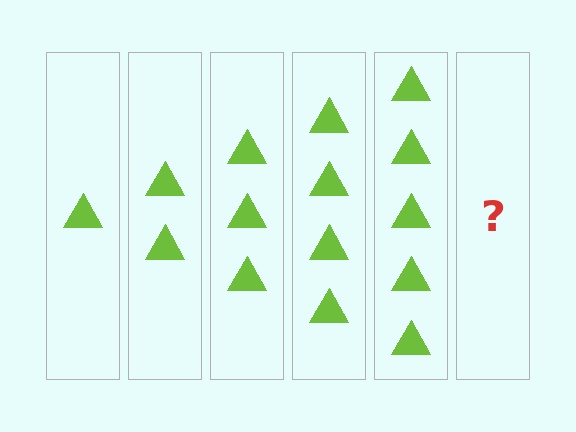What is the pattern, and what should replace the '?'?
The pattern is that each step adds one more triangle. The '?' should be 6 triangles.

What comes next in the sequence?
The next element should be 6 triangles.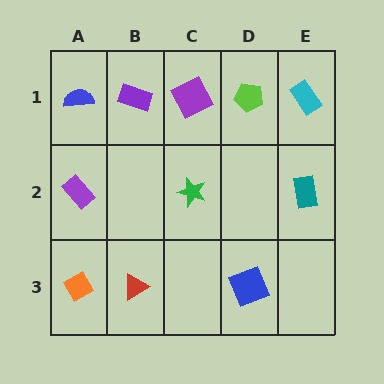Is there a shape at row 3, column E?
No, that cell is empty.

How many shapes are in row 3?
3 shapes.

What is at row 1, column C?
A purple square.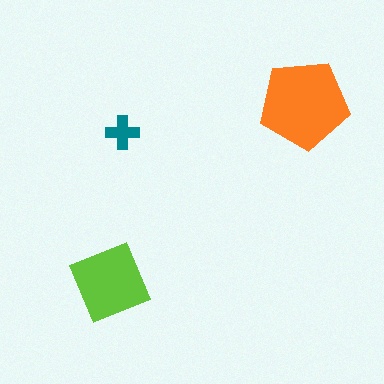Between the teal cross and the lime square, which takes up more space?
The lime square.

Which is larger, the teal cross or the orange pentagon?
The orange pentagon.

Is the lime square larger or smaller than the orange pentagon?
Smaller.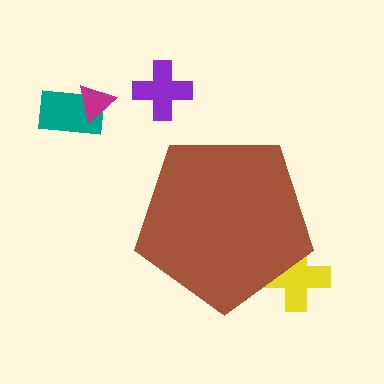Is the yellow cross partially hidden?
Yes, the yellow cross is partially hidden behind the brown pentagon.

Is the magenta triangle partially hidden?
No, the magenta triangle is fully visible.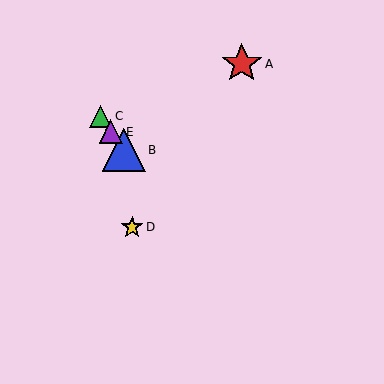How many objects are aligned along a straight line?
3 objects (B, C, E) are aligned along a straight line.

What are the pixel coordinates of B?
Object B is at (124, 150).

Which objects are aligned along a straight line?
Objects B, C, E are aligned along a straight line.